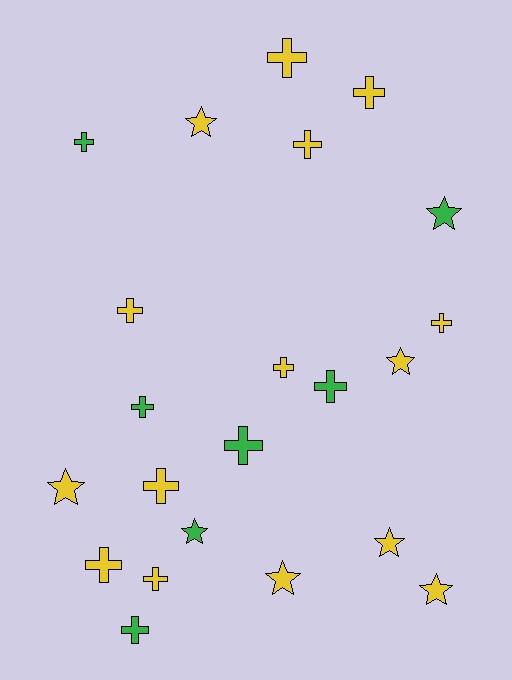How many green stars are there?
There are 2 green stars.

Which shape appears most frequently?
Cross, with 14 objects.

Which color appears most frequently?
Yellow, with 15 objects.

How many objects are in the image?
There are 22 objects.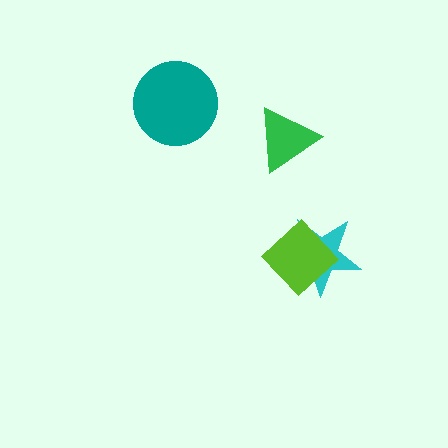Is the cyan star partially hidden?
Yes, it is partially covered by another shape.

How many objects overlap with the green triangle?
0 objects overlap with the green triangle.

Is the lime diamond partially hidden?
No, no other shape covers it.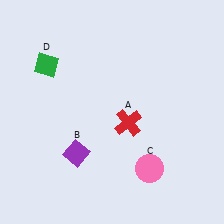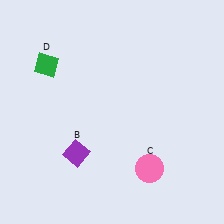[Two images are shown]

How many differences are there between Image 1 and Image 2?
There is 1 difference between the two images.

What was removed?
The red cross (A) was removed in Image 2.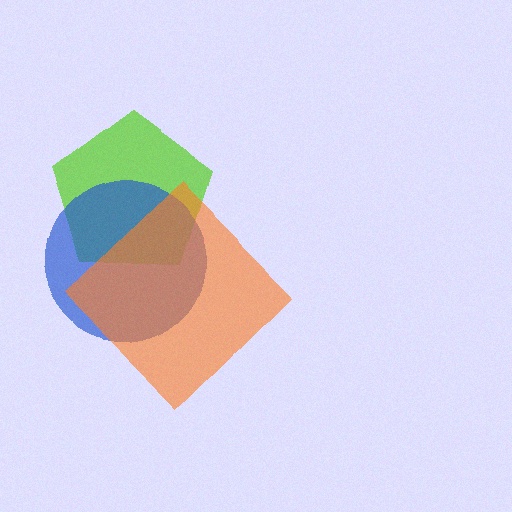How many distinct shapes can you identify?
There are 3 distinct shapes: a lime pentagon, a blue circle, an orange diamond.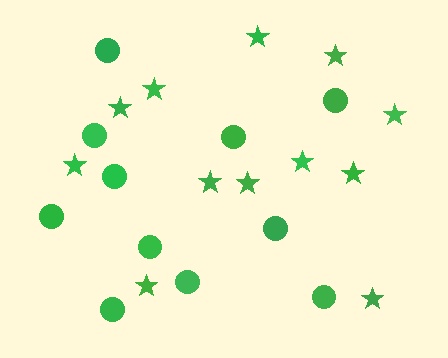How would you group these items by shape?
There are 2 groups: one group of circles (11) and one group of stars (12).